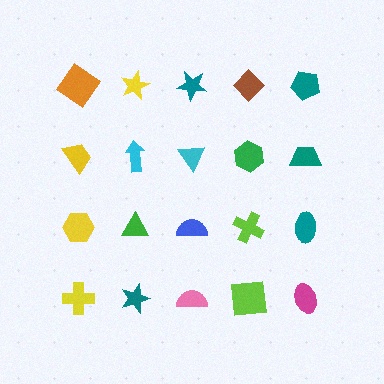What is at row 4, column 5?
A magenta ellipse.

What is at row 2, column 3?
A cyan triangle.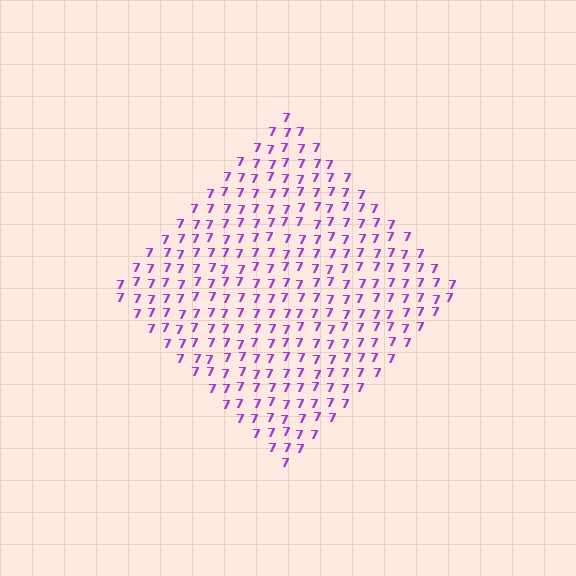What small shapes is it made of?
It is made of small digit 7's.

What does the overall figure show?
The overall figure shows a diamond.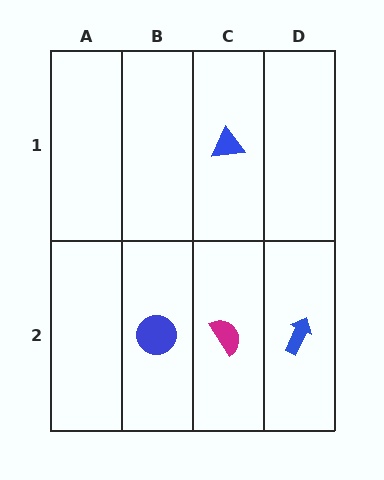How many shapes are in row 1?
1 shape.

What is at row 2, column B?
A blue circle.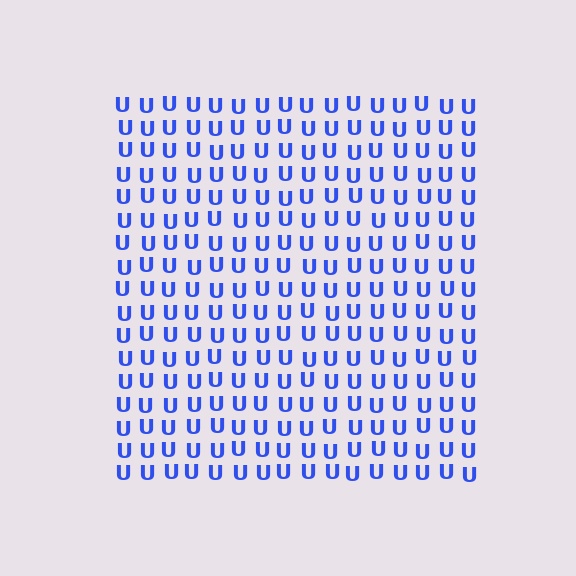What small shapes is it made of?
It is made of small letter U's.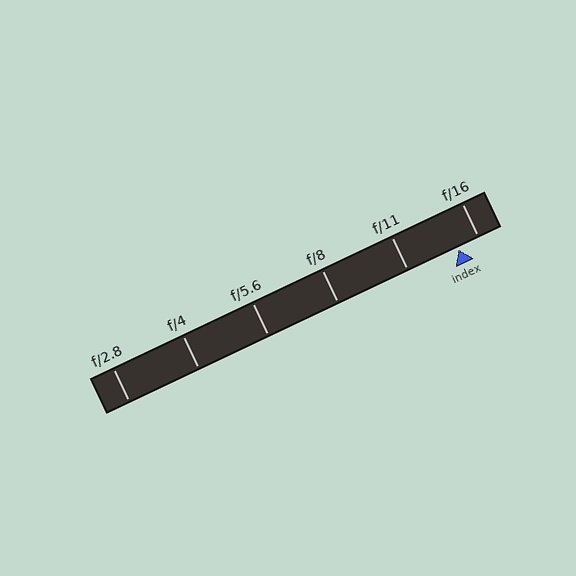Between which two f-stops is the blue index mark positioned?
The index mark is between f/11 and f/16.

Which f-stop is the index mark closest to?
The index mark is closest to f/16.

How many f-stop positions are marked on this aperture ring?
There are 6 f-stop positions marked.